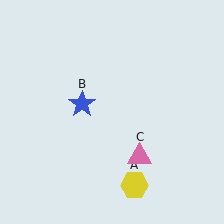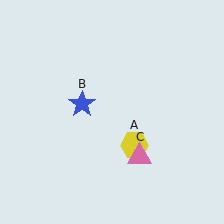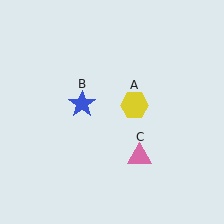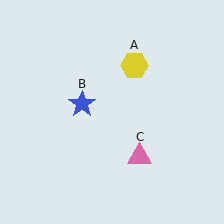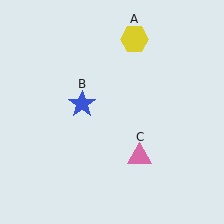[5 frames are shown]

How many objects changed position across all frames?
1 object changed position: yellow hexagon (object A).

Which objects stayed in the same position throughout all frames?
Blue star (object B) and pink triangle (object C) remained stationary.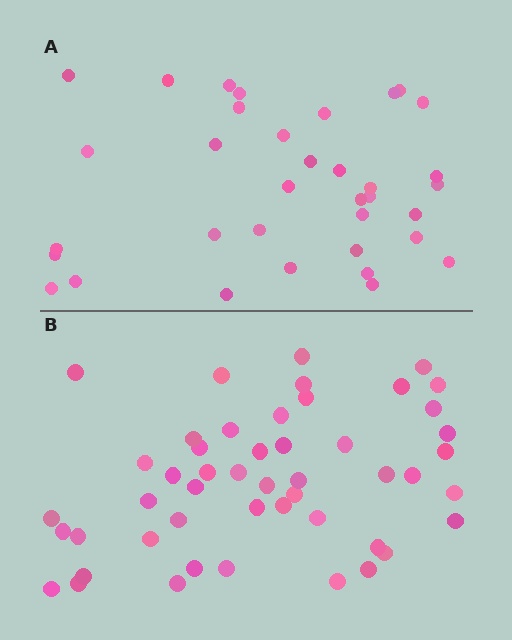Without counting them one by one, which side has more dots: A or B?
Region B (the bottom region) has more dots.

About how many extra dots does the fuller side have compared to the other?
Region B has approximately 15 more dots than region A.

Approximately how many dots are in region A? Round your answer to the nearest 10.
About 40 dots. (The exact count is 35, which rounds to 40.)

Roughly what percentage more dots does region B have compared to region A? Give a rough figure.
About 40% more.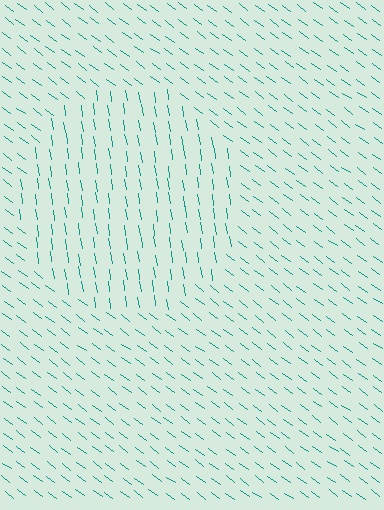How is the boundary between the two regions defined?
The boundary is defined purely by a change in line orientation (approximately 45 degrees difference). All lines are the same color and thickness.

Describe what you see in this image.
The image is filled with small teal line segments. A circle region in the image has lines oriented differently from the surrounding lines, creating a visible texture boundary.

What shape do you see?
I see a circle.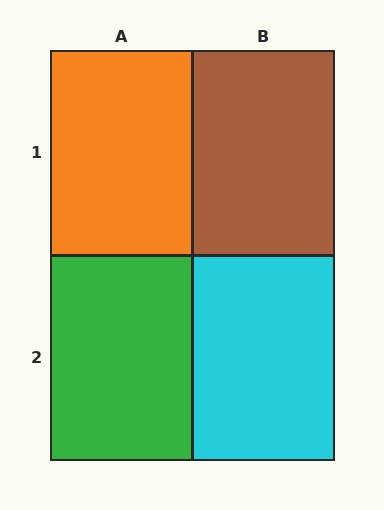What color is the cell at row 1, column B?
Brown.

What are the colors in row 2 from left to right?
Green, cyan.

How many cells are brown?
1 cell is brown.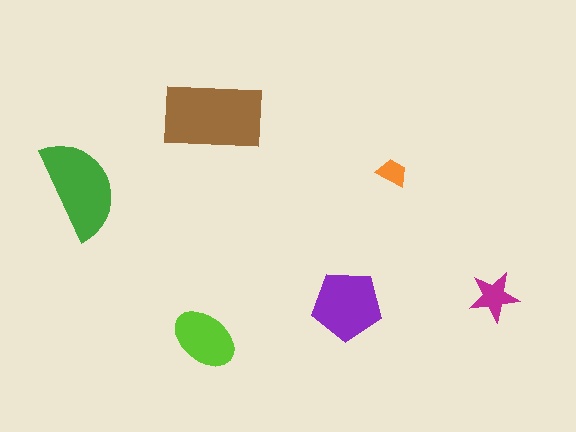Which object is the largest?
The brown rectangle.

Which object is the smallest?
The orange trapezoid.